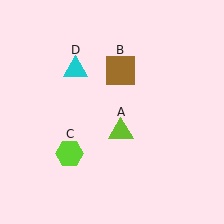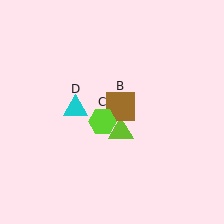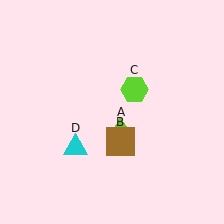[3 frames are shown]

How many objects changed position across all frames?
3 objects changed position: brown square (object B), lime hexagon (object C), cyan triangle (object D).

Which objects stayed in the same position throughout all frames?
Lime triangle (object A) remained stationary.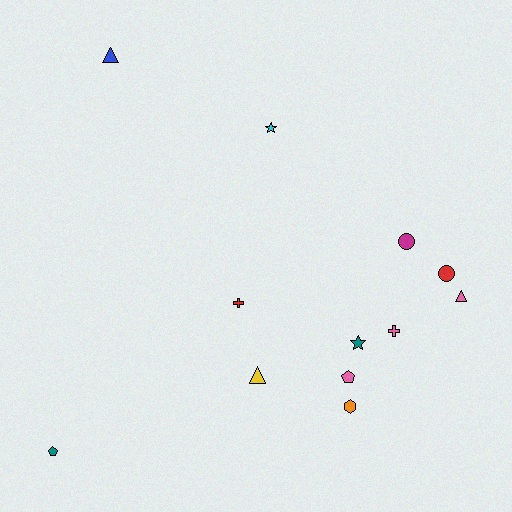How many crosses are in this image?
There are 2 crosses.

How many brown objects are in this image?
There are no brown objects.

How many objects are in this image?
There are 12 objects.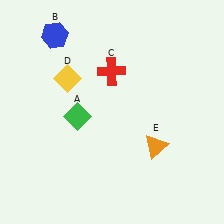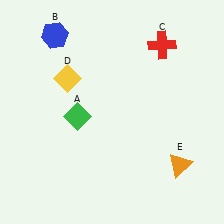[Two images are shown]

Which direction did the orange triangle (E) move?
The orange triangle (E) moved right.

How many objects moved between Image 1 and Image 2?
2 objects moved between the two images.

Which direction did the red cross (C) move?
The red cross (C) moved right.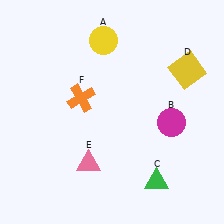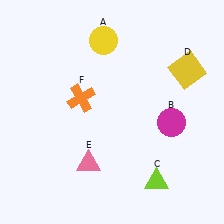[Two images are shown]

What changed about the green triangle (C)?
In Image 1, C is green. In Image 2, it changed to lime.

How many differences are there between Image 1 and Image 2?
There is 1 difference between the two images.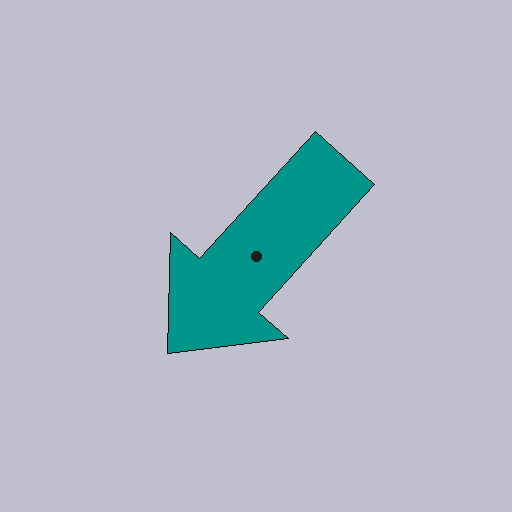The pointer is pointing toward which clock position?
Roughly 7 o'clock.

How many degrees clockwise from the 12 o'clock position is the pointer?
Approximately 222 degrees.